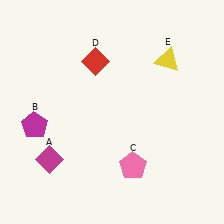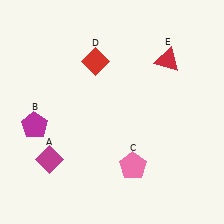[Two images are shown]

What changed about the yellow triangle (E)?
In Image 1, E is yellow. In Image 2, it changed to red.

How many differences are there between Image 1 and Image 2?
There is 1 difference between the two images.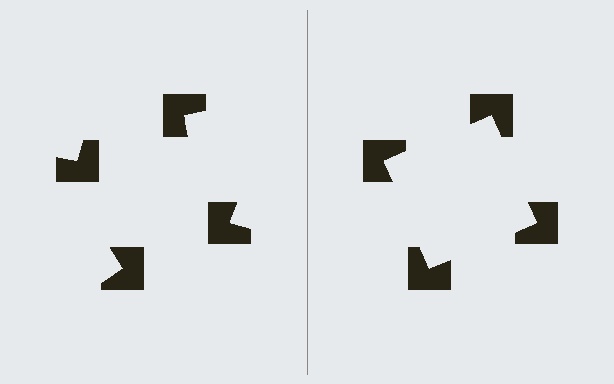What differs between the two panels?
The notched squares are positioned identically on both sides; only the wedge orientations differ. On the right they align to a square; on the left they are misaligned.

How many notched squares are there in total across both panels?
8 — 4 on each side.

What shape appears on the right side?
An illusory square.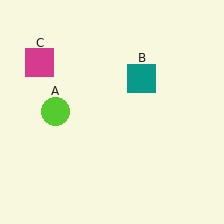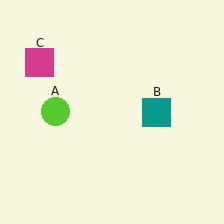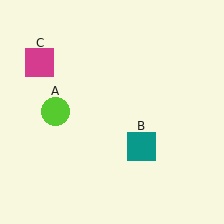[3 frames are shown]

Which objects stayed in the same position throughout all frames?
Lime circle (object A) and magenta square (object C) remained stationary.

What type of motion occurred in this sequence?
The teal square (object B) rotated clockwise around the center of the scene.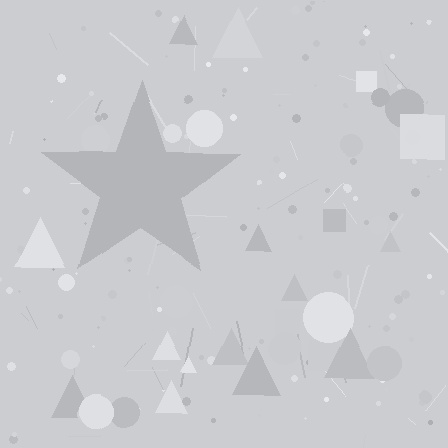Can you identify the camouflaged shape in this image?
The camouflaged shape is a star.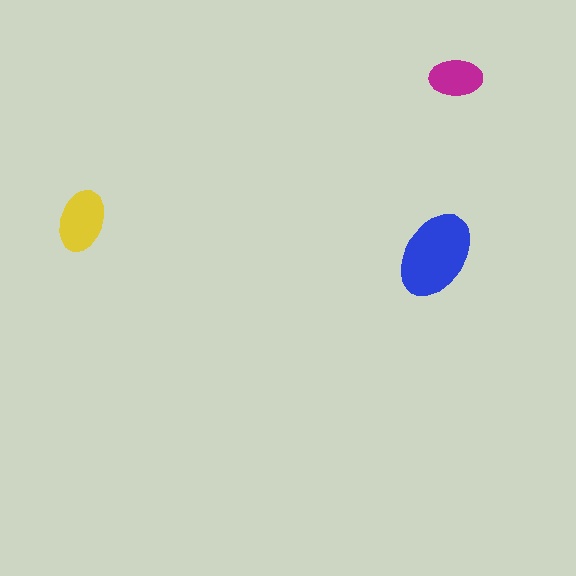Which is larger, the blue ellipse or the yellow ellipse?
The blue one.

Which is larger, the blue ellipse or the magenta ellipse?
The blue one.